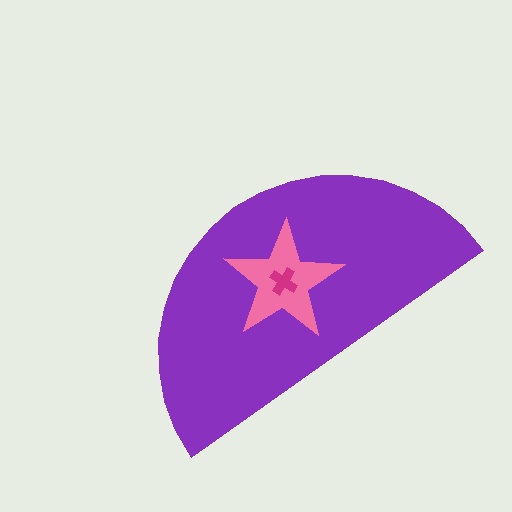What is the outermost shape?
The purple semicircle.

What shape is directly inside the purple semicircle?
The pink star.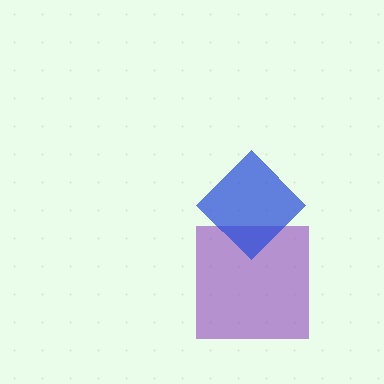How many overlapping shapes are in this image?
There are 2 overlapping shapes in the image.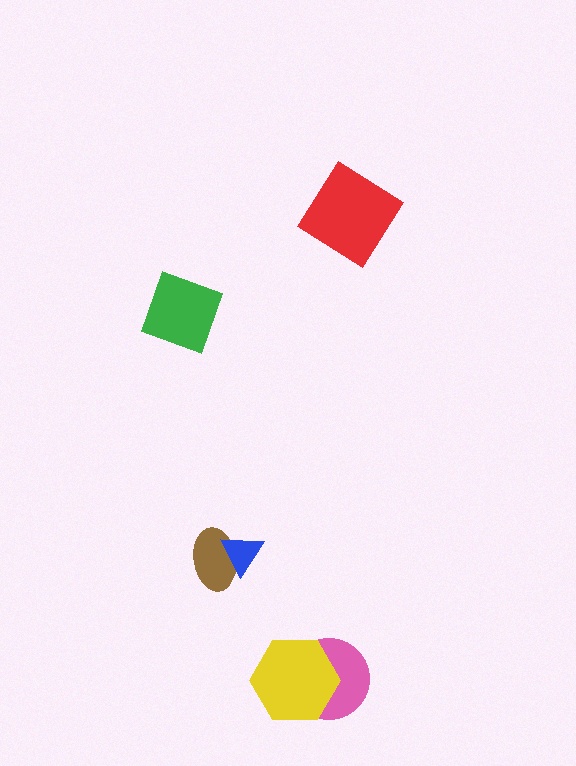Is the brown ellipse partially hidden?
Yes, it is partially covered by another shape.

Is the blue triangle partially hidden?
No, no other shape covers it.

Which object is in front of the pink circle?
The yellow hexagon is in front of the pink circle.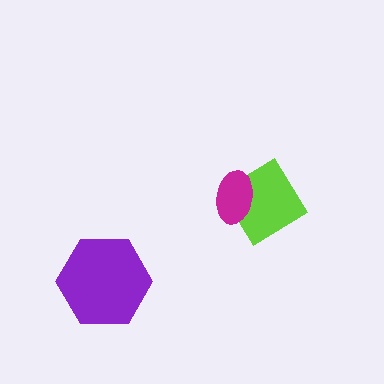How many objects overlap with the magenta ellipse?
1 object overlaps with the magenta ellipse.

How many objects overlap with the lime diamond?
1 object overlaps with the lime diamond.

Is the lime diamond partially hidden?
Yes, it is partially covered by another shape.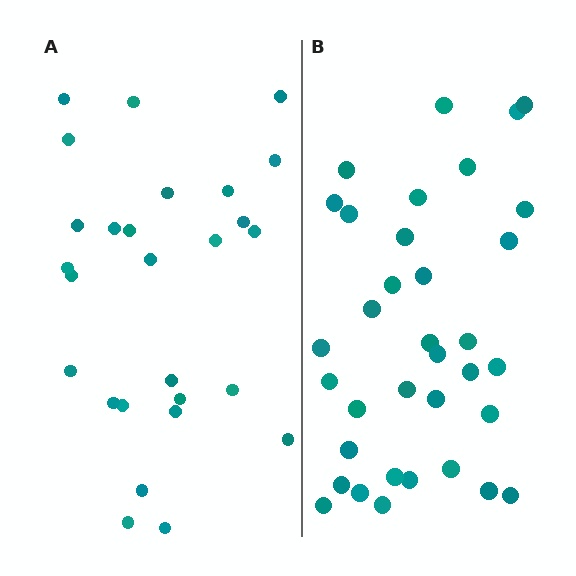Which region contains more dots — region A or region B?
Region B (the right region) has more dots.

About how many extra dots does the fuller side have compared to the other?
Region B has roughly 8 or so more dots than region A.